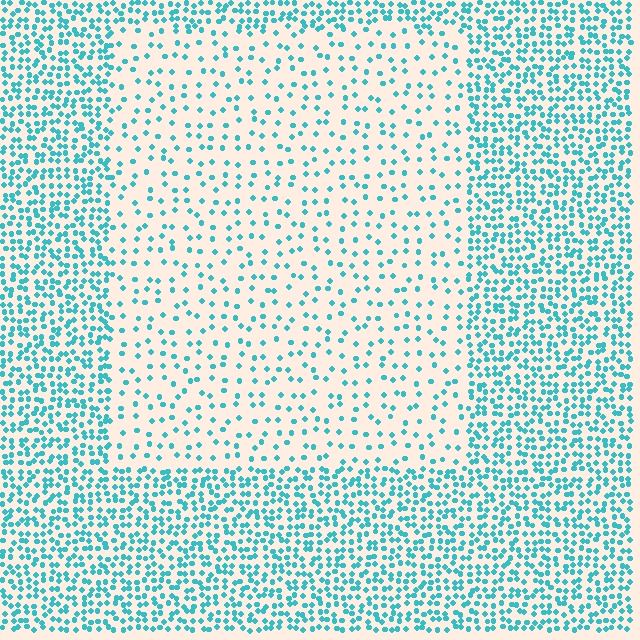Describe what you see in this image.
The image contains small cyan elements arranged at two different densities. A rectangle-shaped region is visible where the elements are less densely packed than the surrounding area.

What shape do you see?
I see a rectangle.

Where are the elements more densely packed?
The elements are more densely packed outside the rectangle boundary.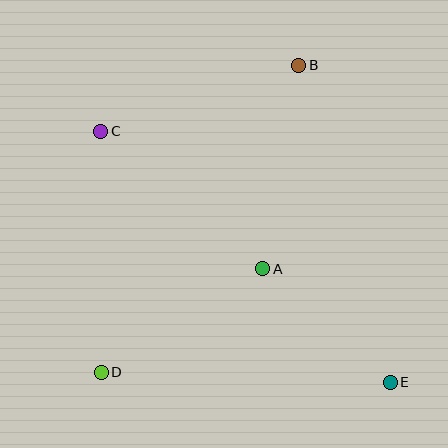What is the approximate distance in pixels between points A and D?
The distance between A and D is approximately 192 pixels.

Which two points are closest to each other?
Points A and E are closest to each other.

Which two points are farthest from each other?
Points C and E are farthest from each other.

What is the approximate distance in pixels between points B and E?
The distance between B and E is approximately 330 pixels.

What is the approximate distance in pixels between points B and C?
The distance between B and C is approximately 209 pixels.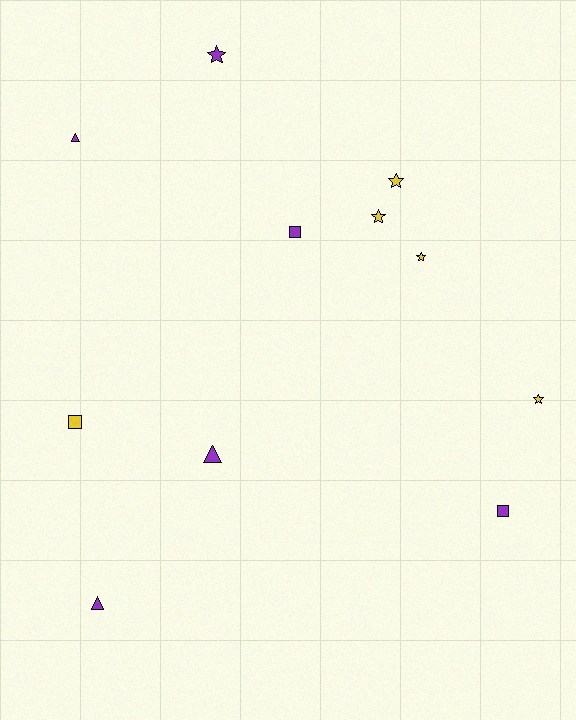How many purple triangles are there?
There are 3 purple triangles.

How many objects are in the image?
There are 11 objects.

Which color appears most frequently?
Purple, with 6 objects.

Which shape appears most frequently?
Star, with 5 objects.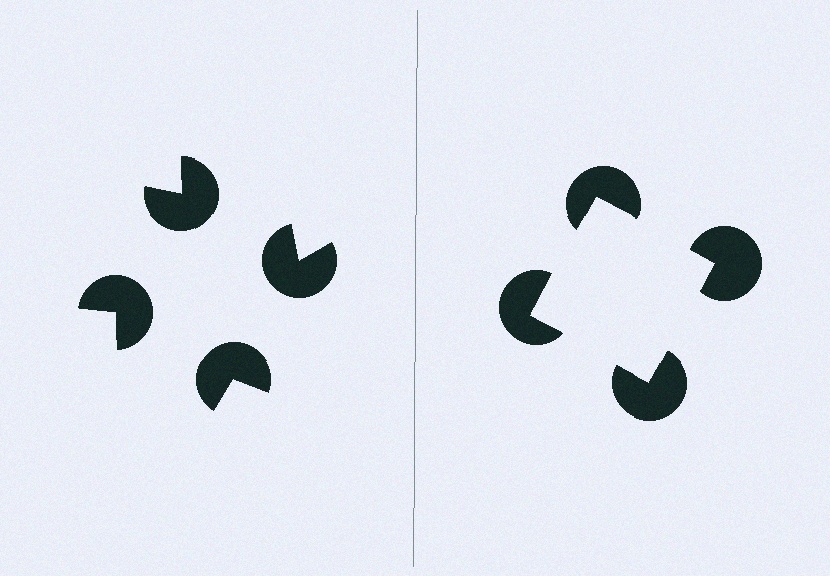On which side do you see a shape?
An illusory square appears on the right side. On the left side the wedge cuts are rotated, so no coherent shape forms.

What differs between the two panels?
The pac-man discs are positioned identically on both sides; only the wedge orientations differ. On the right they align to a square; on the left they are misaligned.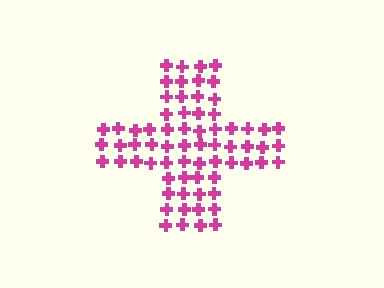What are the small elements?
The small elements are crosses.